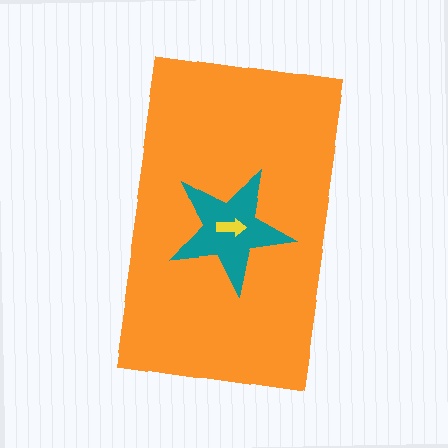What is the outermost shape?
The orange rectangle.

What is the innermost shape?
The yellow arrow.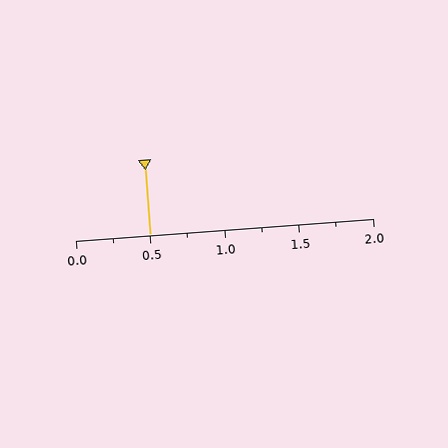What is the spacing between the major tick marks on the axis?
The major ticks are spaced 0.5 apart.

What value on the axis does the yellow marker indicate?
The marker indicates approximately 0.5.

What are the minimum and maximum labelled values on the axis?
The axis runs from 0.0 to 2.0.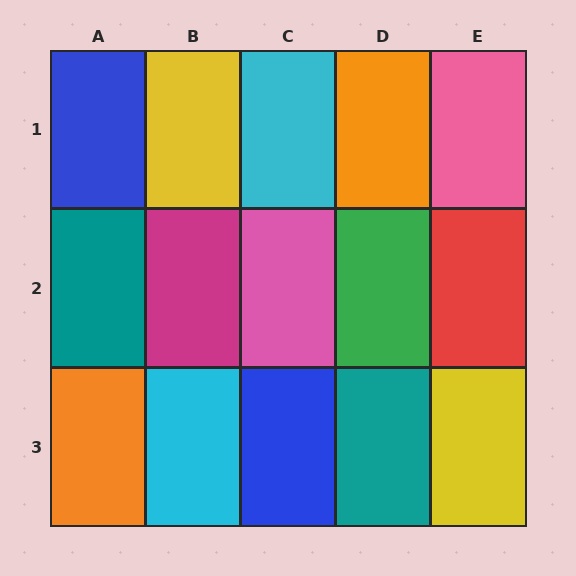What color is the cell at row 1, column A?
Blue.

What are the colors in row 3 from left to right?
Orange, cyan, blue, teal, yellow.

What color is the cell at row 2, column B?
Magenta.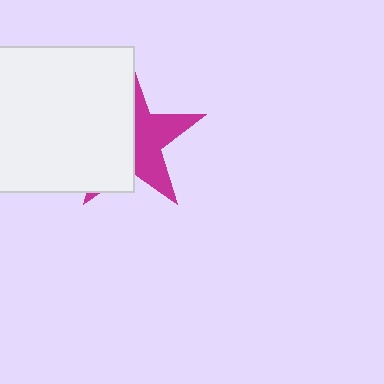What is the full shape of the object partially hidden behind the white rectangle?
The partially hidden object is a magenta star.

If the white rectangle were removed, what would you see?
You would see the complete magenta star.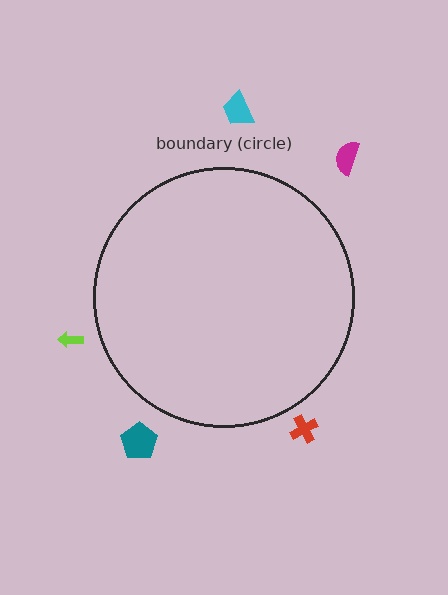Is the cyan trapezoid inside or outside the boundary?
Outside.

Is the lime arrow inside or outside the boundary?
Outside.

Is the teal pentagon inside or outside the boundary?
Outside.